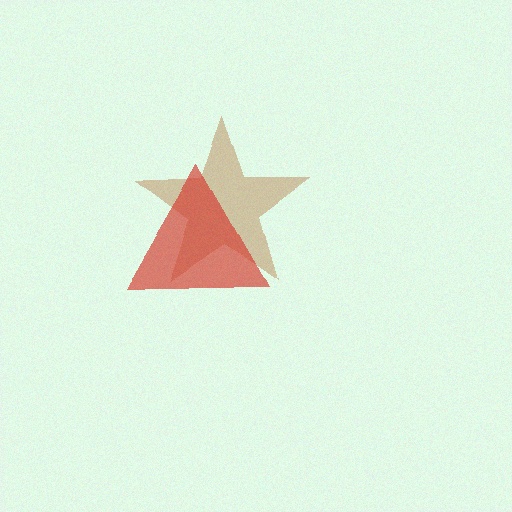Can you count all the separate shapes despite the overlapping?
Yes, there are 2 separate shapes.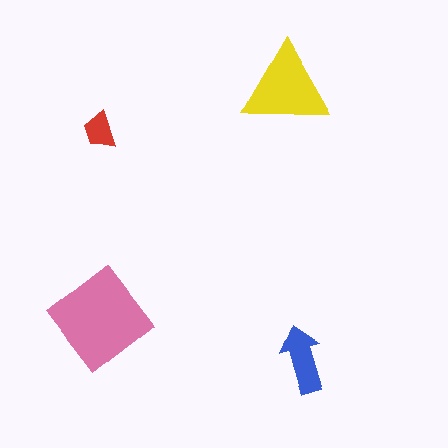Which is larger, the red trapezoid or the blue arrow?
The blue arrow.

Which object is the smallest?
The red trapezoid.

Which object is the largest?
The pink diamond.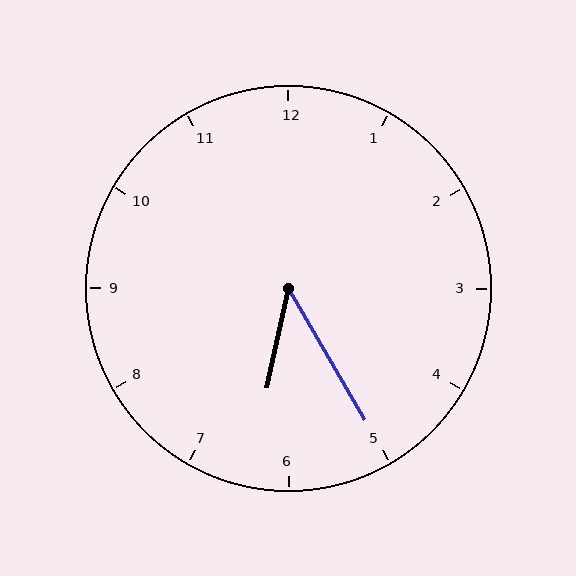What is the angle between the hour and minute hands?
Approximately 42 degrees.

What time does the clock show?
6:25.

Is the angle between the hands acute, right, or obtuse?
It is acute.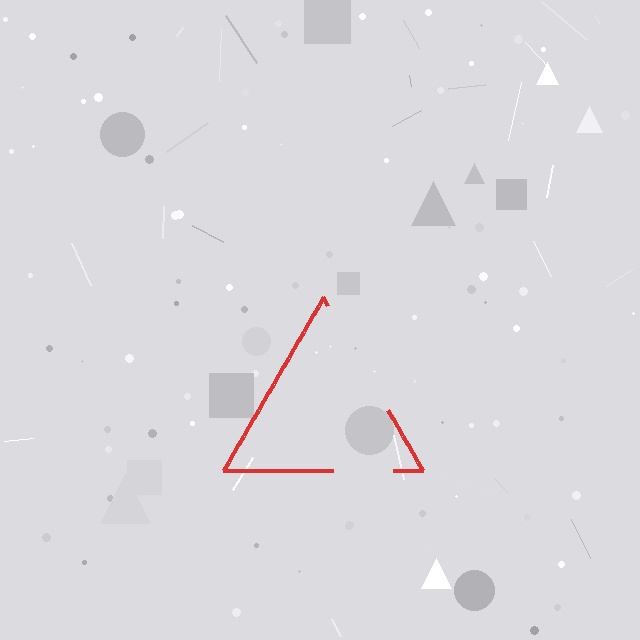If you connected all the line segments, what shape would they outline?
They would outline a triangle.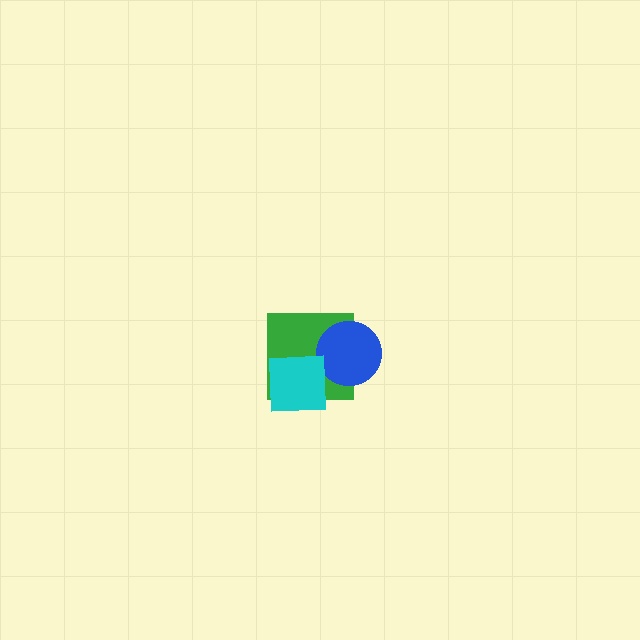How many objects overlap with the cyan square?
1 object overlaps with the cyan square.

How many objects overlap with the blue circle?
1 object overlaps with the blue circle.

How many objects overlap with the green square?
2 objects overlap with the green square.